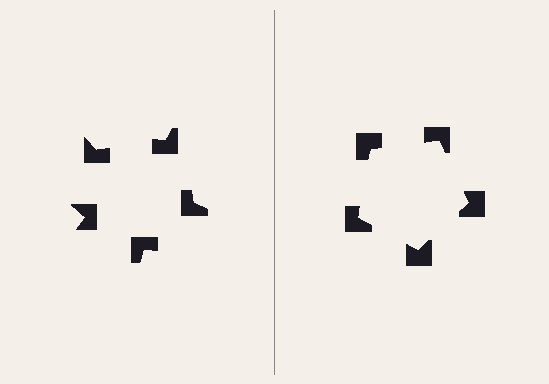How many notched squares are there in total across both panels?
10 — 5 on each side.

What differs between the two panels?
The notched squares are positioned identically on both sides; only the wedge orientations differ. On the right they align to a pentagon; on the left they are misaligned.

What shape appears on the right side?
An illusory pentagon.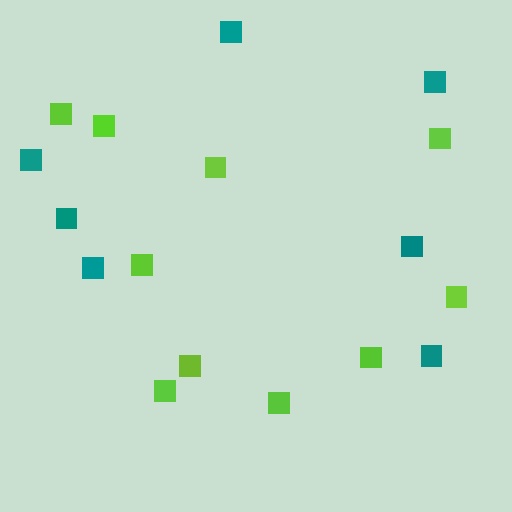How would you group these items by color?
There are 2 groups: one group of lime squares (10) and one group of teal squares (7).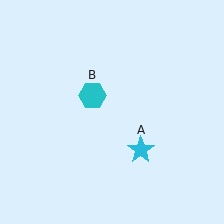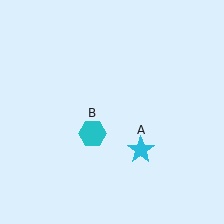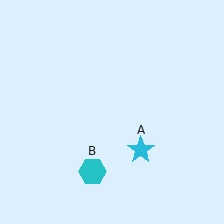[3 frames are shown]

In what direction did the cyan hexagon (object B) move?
The cyan hexagon (object B) moved down.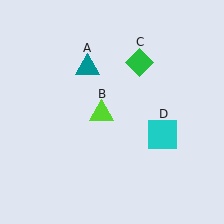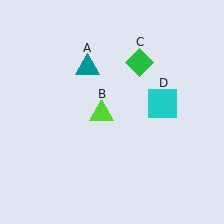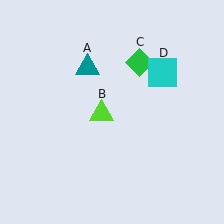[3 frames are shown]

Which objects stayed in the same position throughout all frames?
Teal triangle (object A) and lime triangle (object B) and green diamond (object C) remained stationary.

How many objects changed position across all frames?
1 object changed position: cyan square (object D).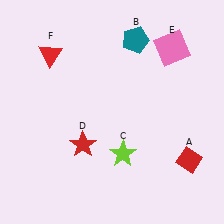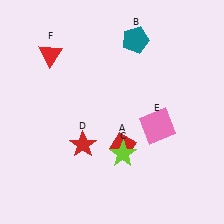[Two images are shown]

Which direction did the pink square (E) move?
The pink square (E) moved down.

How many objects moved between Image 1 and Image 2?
2 objects moved between the two images.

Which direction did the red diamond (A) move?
The red diamond (A) moved left.